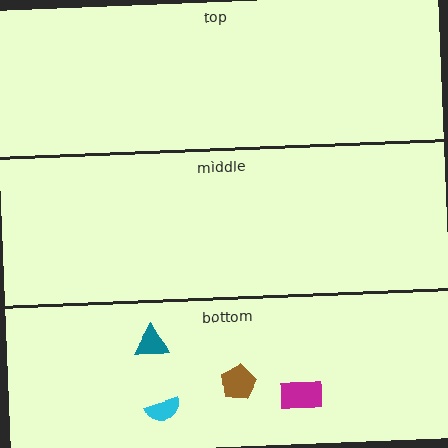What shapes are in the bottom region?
The cyan semicircle, the magenta rectangle, the brown pentagon, the teal triangle.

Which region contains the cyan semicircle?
The bottom region.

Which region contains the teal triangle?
The bottom region.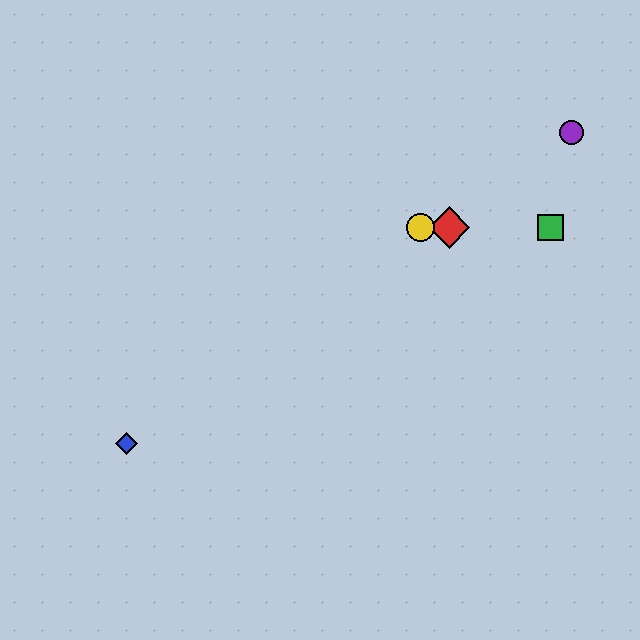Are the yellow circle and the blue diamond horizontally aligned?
No, the yellow circle is at y≈228 and the blue diamond is at y≈444.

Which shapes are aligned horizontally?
The red diamond, the green square, the yellow circle are aligned horizontally.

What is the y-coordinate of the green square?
The green square is at y≈228.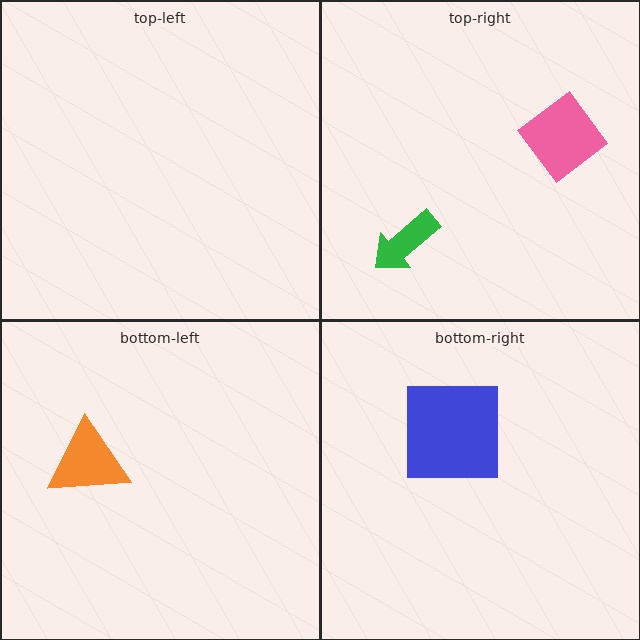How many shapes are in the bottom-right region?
1.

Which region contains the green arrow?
The top-right region.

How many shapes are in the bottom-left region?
1.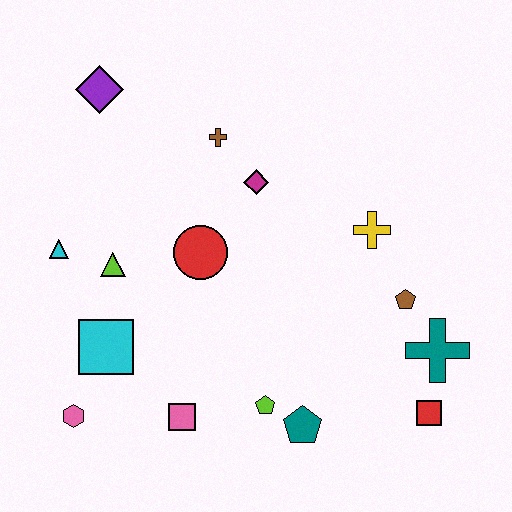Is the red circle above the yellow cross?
No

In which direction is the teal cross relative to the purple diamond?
The teal cross is to the right of the purple diamond.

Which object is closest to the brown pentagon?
The teal cross is closest to the brown pentagon.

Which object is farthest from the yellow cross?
The pink hexagon is farthest from the yellow cross.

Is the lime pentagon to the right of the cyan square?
Yes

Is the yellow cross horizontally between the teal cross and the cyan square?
Yes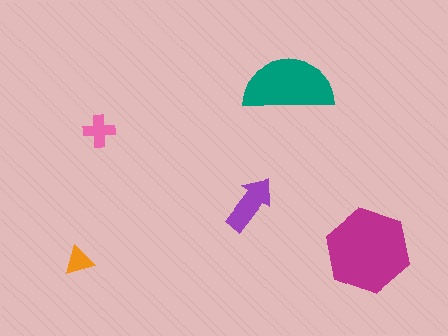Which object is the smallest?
The orange triangle.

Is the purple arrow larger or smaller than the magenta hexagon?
Smaller.